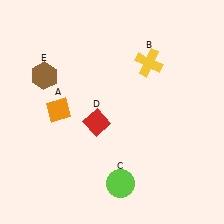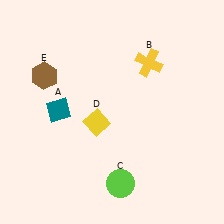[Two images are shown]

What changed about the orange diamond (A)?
In Image 1, A is orange. In Image 2, it changed to teal.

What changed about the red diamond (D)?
In Image 1, D is red. In Image 2, it changed to yellow.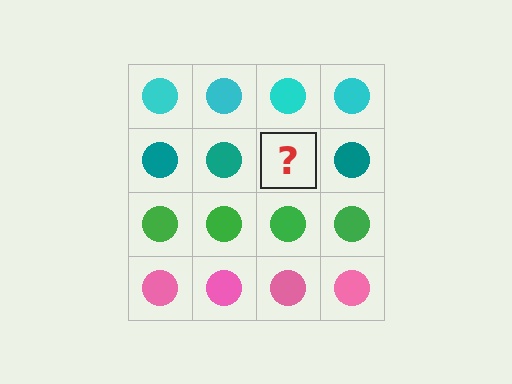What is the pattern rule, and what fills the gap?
The rule is that each row has a consistent color. The gap should be filled with a teal circle.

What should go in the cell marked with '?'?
The missing cell should contain a teal circle.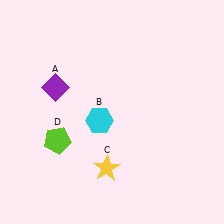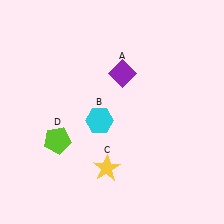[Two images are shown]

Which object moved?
The purple diamond (A) moved right.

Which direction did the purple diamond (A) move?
The purple diamond (A) moved right.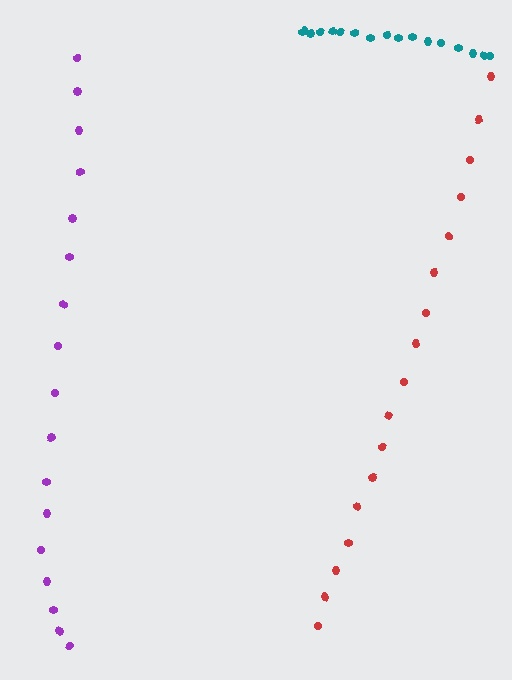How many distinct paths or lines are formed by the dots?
There are 3 distinct paths.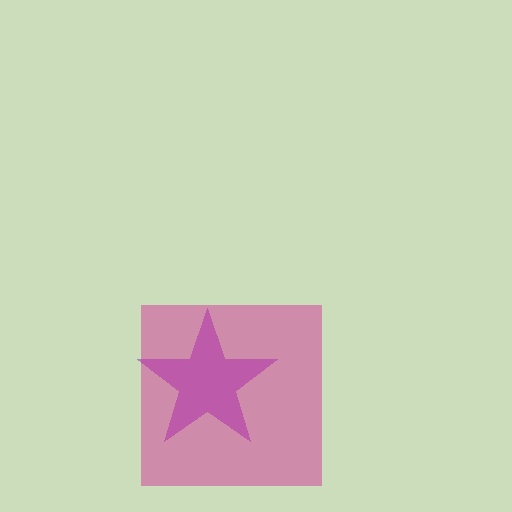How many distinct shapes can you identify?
There are 2 distinct shapes: a purple star, a magenta square.